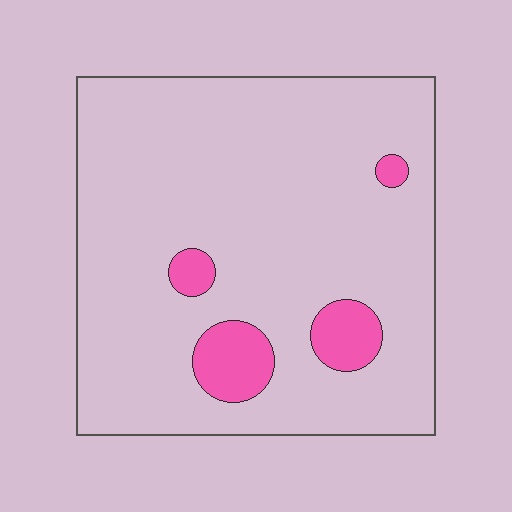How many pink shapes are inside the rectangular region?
4.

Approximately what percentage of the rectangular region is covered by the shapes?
Approximately 10%.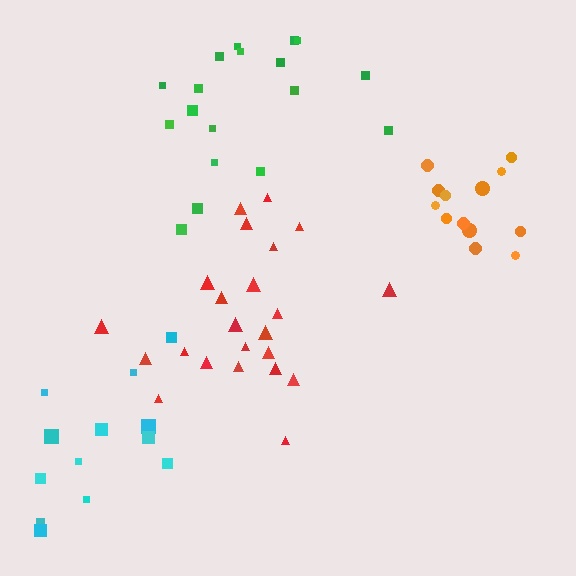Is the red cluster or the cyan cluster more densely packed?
Red.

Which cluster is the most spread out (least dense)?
Cyan.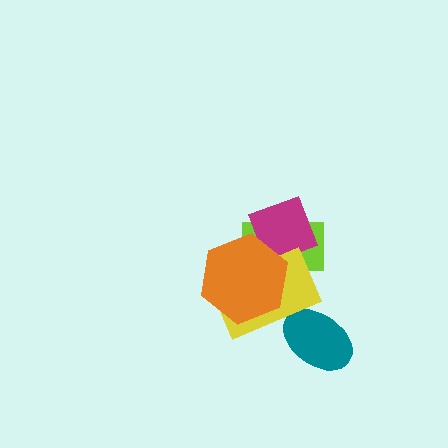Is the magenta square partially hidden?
Yes, it is partially covered by another shape.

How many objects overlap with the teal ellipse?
1 object overlaps with the teal ellipse.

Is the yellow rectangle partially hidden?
Yes, it is partially covered by another shape.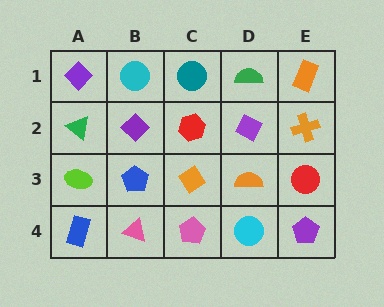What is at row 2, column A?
A green triangle.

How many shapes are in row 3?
5 shapes.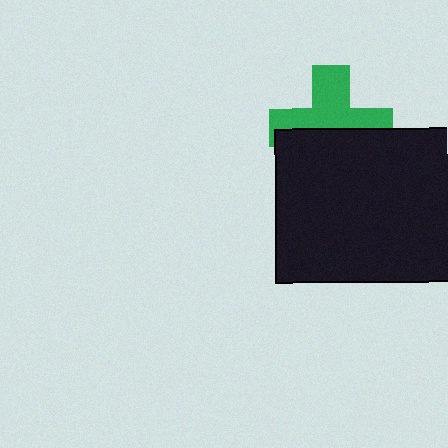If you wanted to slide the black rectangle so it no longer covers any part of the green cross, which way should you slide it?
Slide it down — that is the most direct way to separate the two shapes.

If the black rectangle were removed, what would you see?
You would see the complete green cross.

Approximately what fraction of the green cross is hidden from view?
Roughly 47% of the green cross is hidden behind the black rectangle.